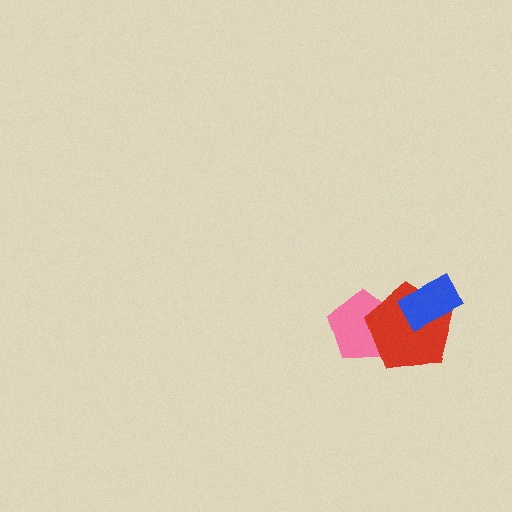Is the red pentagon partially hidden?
Yes, it is partially covered by another shape.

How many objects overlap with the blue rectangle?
1 object overlaps with the blue rectangle.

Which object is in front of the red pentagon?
The blue rectangle is in front of the red pentagon.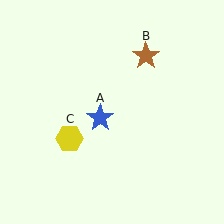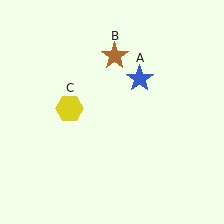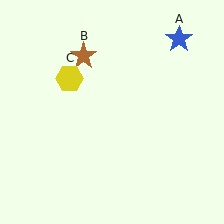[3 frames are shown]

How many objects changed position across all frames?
3 objects changed position: blue star (object A), brown star (object B), yellow hexagon (object C).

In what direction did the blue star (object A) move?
The blue star (object A) moved up and to the right.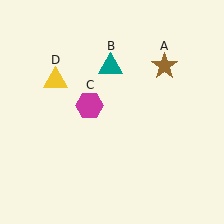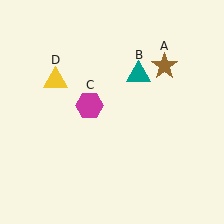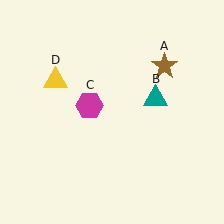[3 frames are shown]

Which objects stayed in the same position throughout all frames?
Brown star (object A) and magenta hexagon (object C) and yellow triangle (object D) remained stationary.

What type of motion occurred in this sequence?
The teal triangle (object B) rotated clockwise around the center of the scene.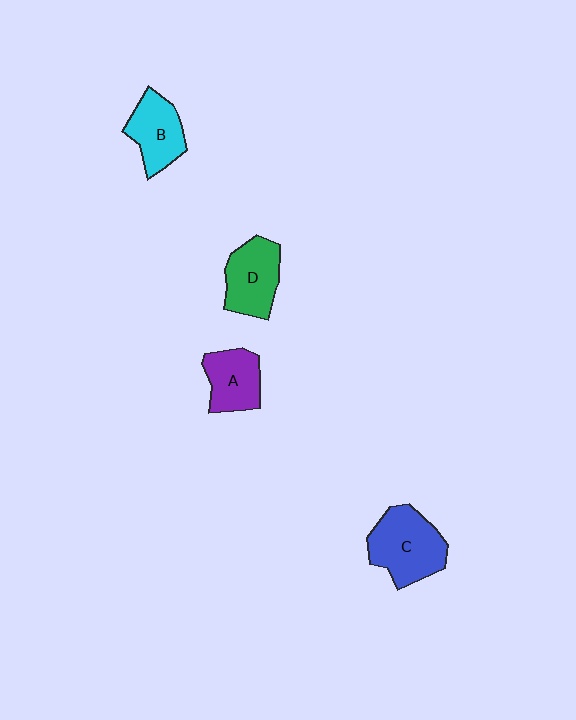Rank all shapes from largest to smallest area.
From largest to smallest: C (blue), D (green), B (cyan), A (purple).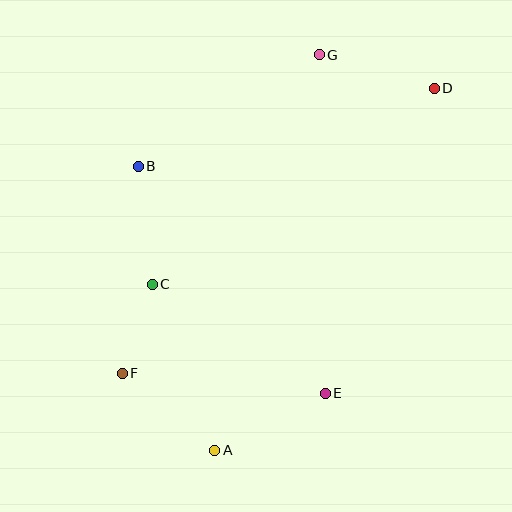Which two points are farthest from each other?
Points A and D are farthest from each other.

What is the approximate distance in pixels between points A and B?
The distance between A and B is approximately 294 pixels.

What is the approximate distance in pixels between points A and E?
The distance between A and E is approximately 124 pixels.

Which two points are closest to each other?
Points C and F are closest to each other.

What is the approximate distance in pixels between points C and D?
The distance between C and D is approximately 343 pixels.